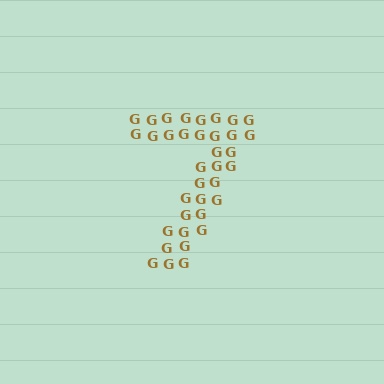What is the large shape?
The large shape is the digit 7.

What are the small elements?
The small elements are letter G's.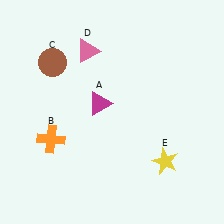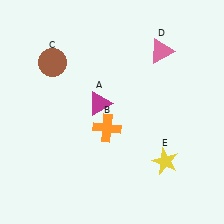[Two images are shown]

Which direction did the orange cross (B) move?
The orange cross (B) moved right.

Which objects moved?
The objects that moved are: the orange cross (B), the pink triangle (D).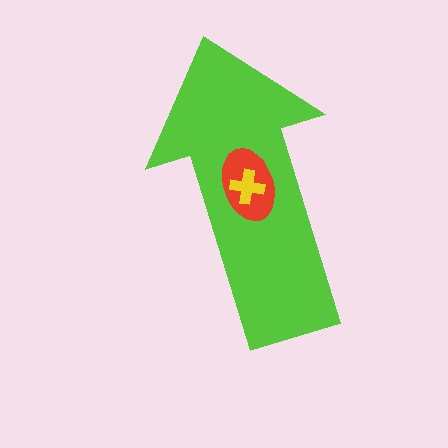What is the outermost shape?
The lime arrow.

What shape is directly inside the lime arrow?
The red ellipse.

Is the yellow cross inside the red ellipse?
Yes.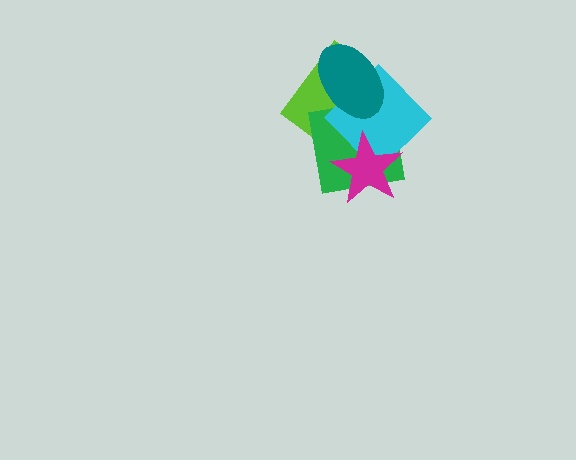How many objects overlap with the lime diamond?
4 objects overlap with the lime diamond.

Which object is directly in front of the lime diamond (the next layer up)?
The green square is directly in front of the lime diamond.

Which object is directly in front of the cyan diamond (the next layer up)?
The magenta star is directly in front of the cyan diamond.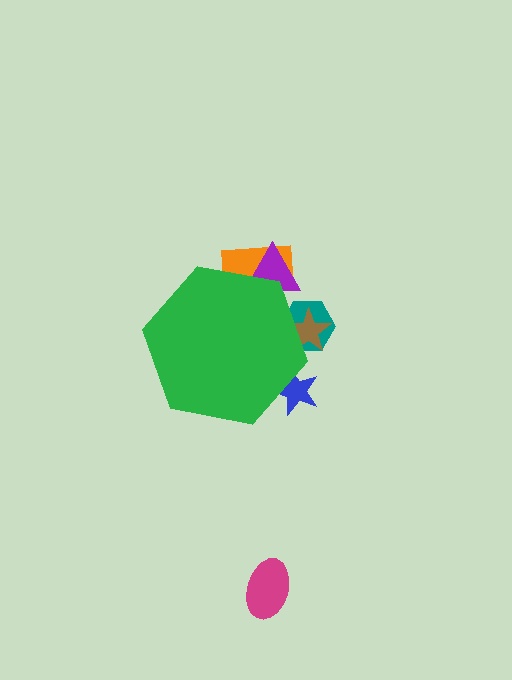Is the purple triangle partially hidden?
Yes, the purple triangle is partially hidden behind the green hexagon.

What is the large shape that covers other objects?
A green hexagon.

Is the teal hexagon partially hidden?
Yes, the teal hexagon is partially hidden behind the green hexagon.